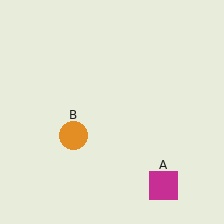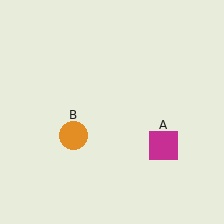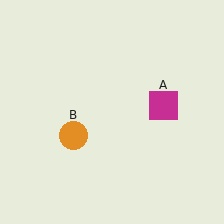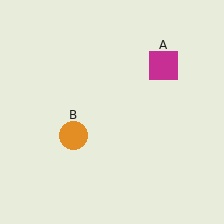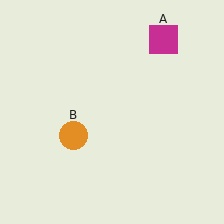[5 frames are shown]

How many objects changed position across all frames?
1 object changed position: magenta square (object A).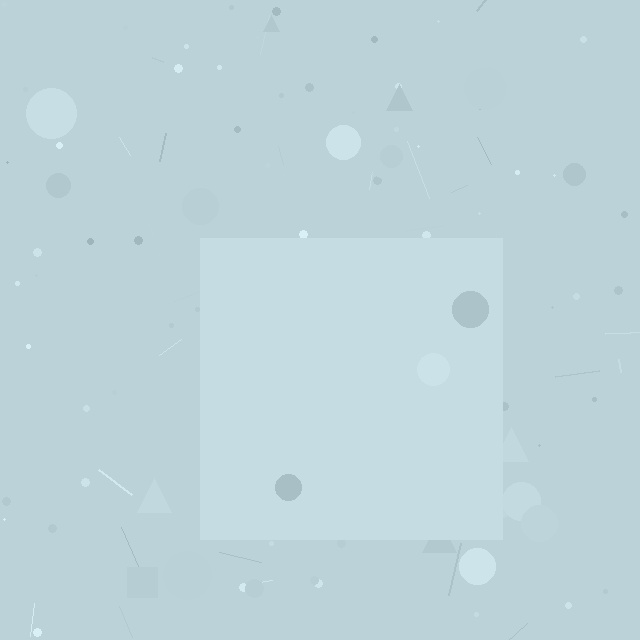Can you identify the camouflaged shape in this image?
The camouflaged shape is a square.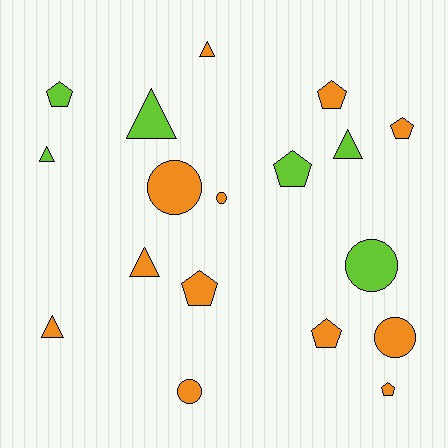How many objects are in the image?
There are 18 objects.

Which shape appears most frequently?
Pentagon, with 7 objects.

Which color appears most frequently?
Orange, with 12 objects.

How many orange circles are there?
There are 4 orange circles.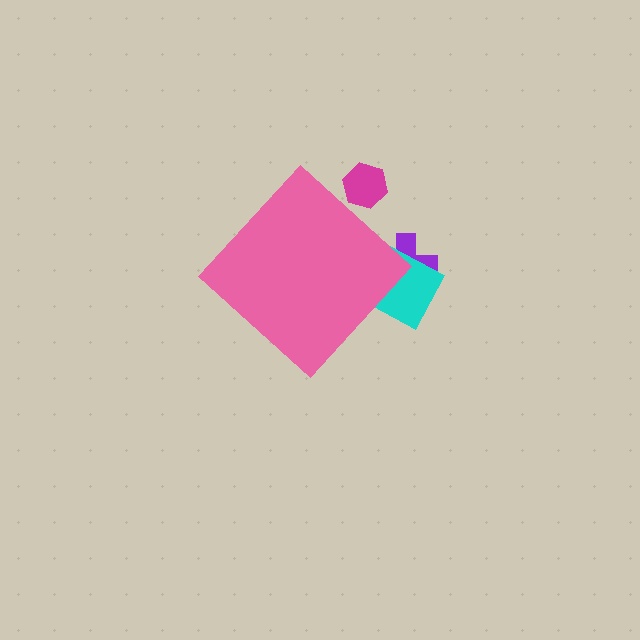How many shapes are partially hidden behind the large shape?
3 shapes are partially hidden.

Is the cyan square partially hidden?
Yes, the cyan square is partially hidden behind the pink diamond.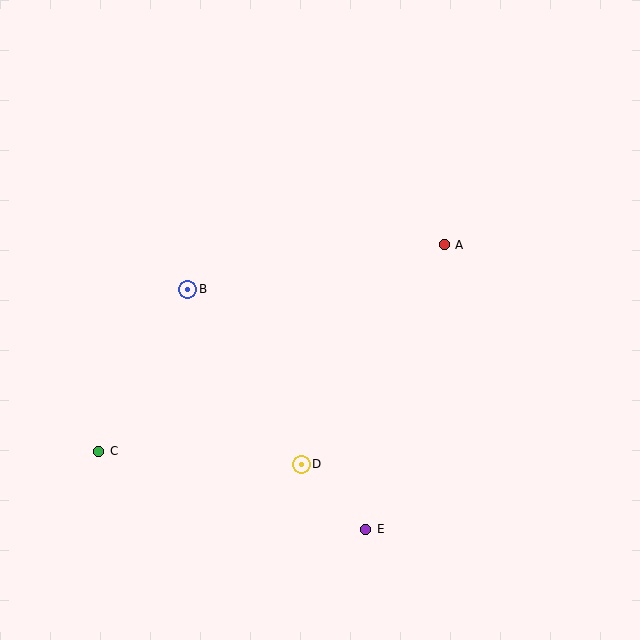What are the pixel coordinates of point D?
Point D is at (301, 464).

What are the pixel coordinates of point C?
Point C is at (99, 451).